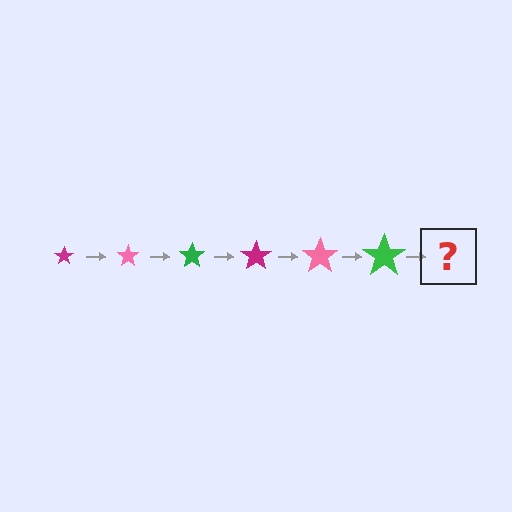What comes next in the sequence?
The next element should be a magenta star, larger than the previous one.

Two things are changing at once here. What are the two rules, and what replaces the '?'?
The two rules are that the star grows larger each step and the color cycles through magenta, pink, and green. The '?' should be a magenta star, larger than the previous one.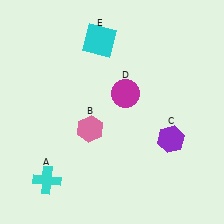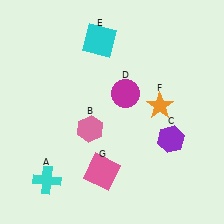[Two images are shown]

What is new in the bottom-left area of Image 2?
A pink square (G) was added in the bottom-left area of Image 2.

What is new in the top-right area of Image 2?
An orange star (F) was added in the top-right area of Image 2.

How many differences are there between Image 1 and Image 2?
There are 2 differences between the two images.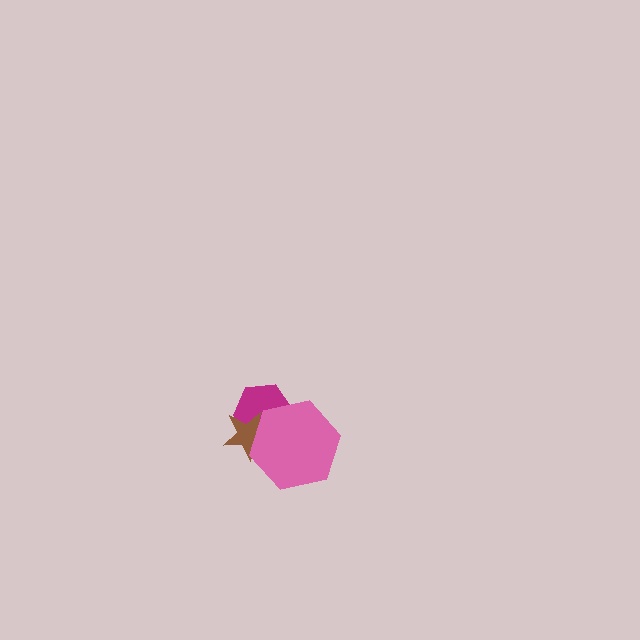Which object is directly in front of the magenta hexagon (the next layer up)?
The brown star is directly in front of the magenta hexagon.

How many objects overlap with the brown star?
2 objects overlap with the brown star.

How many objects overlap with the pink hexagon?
2 objects overlap with the pink hexagon.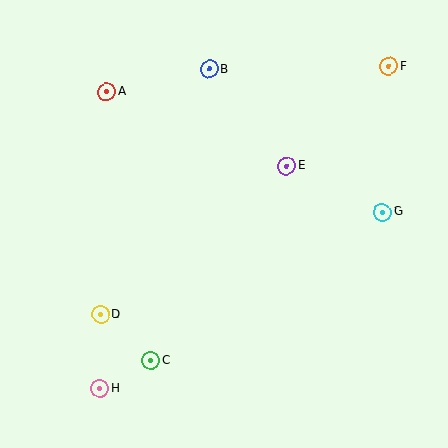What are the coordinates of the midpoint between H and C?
The midpoint between H and C is at (125, 375).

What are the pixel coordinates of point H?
Point H is at (100, 389).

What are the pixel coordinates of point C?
Point C is at (151, 361).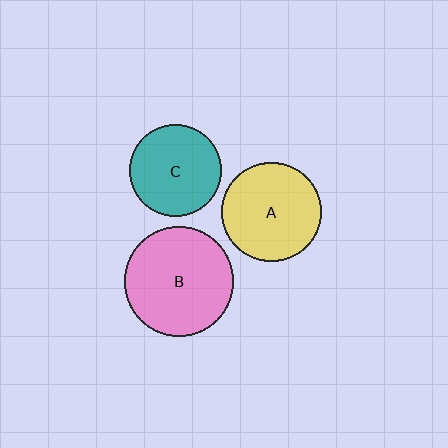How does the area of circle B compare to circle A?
Approximately 1.2 times.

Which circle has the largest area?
Circle B (pink).